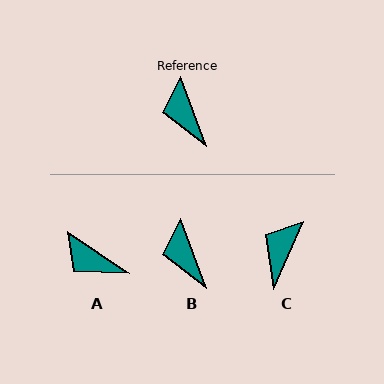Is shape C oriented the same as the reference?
No, it is off by about 44 degrees.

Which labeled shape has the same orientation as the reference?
B.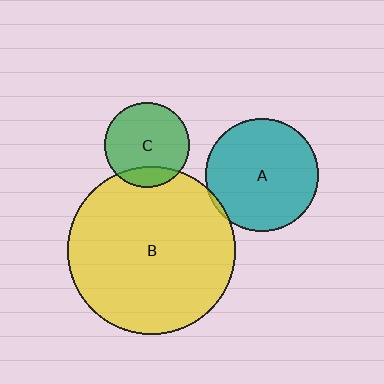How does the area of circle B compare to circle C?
Approximately 3.8 times.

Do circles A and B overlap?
Yes.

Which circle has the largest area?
Circle B (yellow).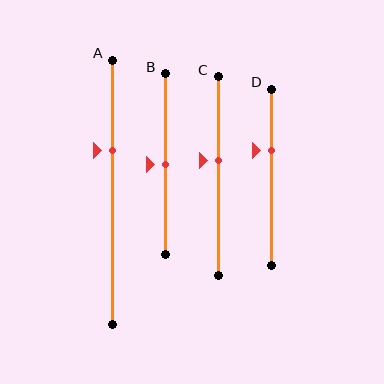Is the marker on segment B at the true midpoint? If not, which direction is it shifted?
Yes, the marker on segment B is at the true midpoint.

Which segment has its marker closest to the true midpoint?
Segment B has its marker closest to the true midpoint.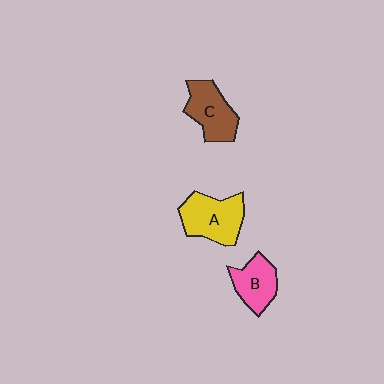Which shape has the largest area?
Shape A (yellow).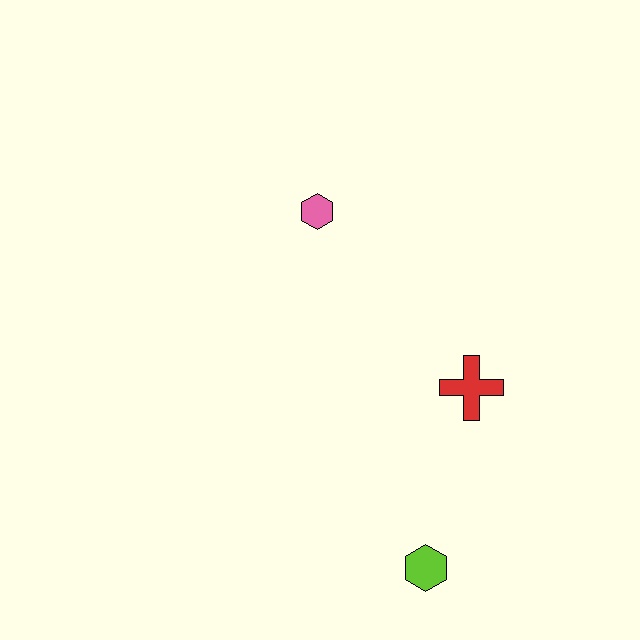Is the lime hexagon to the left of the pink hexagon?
No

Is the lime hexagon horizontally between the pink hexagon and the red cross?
Yes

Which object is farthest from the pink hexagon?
The lime hexagon is farthest from the pink hexagon.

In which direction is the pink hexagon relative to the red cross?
The pink hexagon is above the red cross.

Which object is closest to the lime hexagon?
The red cross is closest to the lime hexagon.